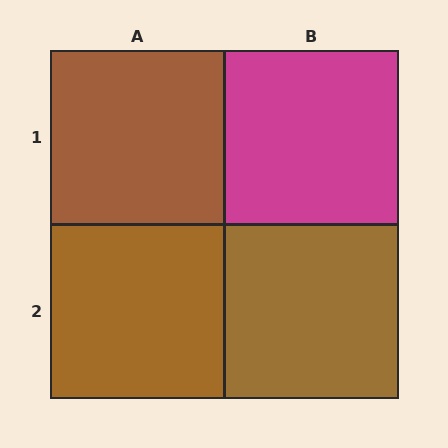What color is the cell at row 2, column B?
Brown.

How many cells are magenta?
1 cell is magenta.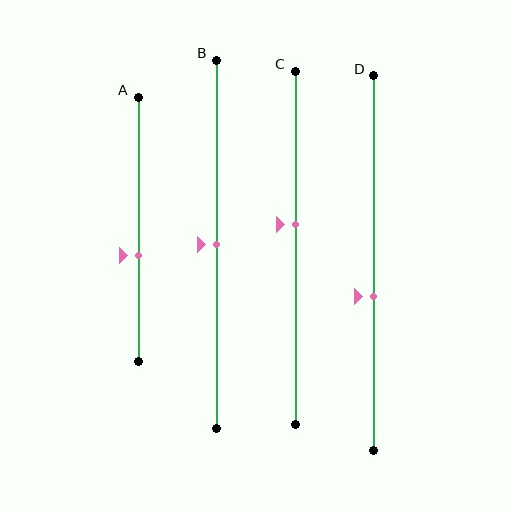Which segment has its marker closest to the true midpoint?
Segment B has its marker closest to the true midpoint.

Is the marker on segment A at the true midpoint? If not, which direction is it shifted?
No, the marker on segment A is shifted downward by about 10% of the segment length.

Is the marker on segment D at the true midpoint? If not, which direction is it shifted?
No, the marker on segment D is shifted downward by about 9% of the segment length.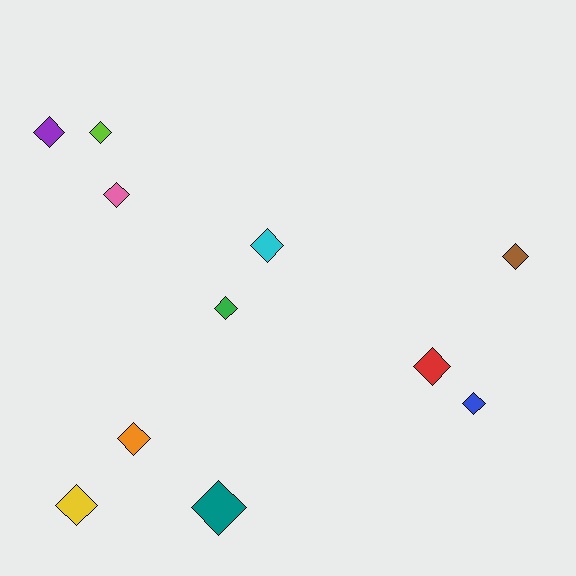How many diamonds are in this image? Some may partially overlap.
There are 11 diamonds.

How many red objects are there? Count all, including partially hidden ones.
There is 1 red object.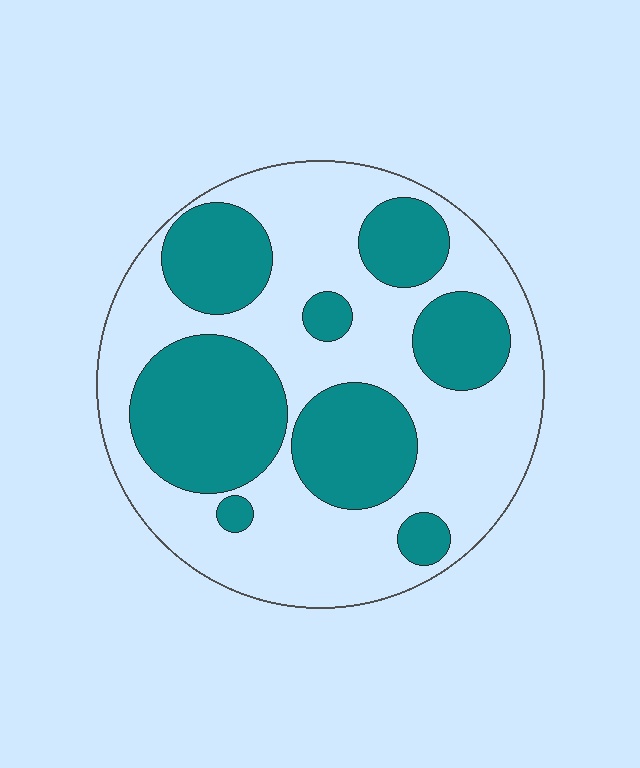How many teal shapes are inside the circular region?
8.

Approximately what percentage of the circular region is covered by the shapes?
Approximately 40%.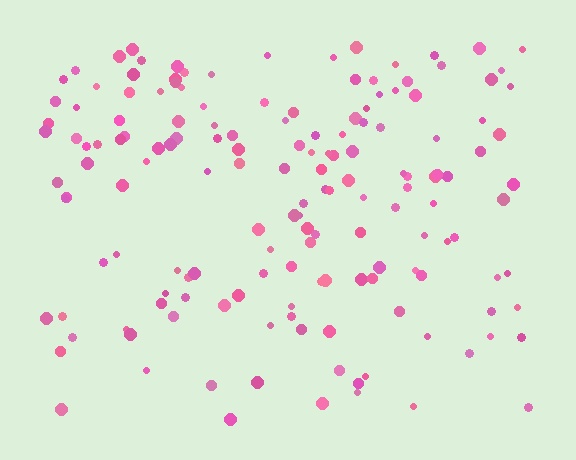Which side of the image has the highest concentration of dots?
The top.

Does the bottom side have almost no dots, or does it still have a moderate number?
Still a moderate number, just noticeably fewer than the top.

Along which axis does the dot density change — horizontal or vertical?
Vertical.